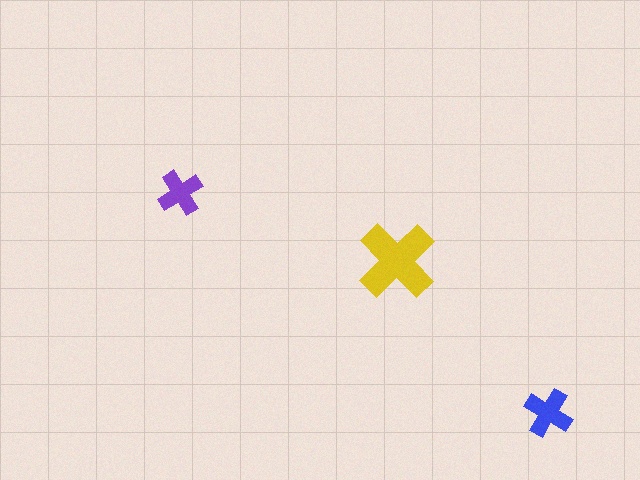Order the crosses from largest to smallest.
the yellow one, the blue one, the purple one.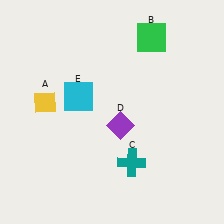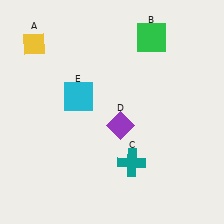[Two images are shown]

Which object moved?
The yellow diamond (A) moved up.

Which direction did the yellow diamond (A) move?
The yellow diamond (A) moved up.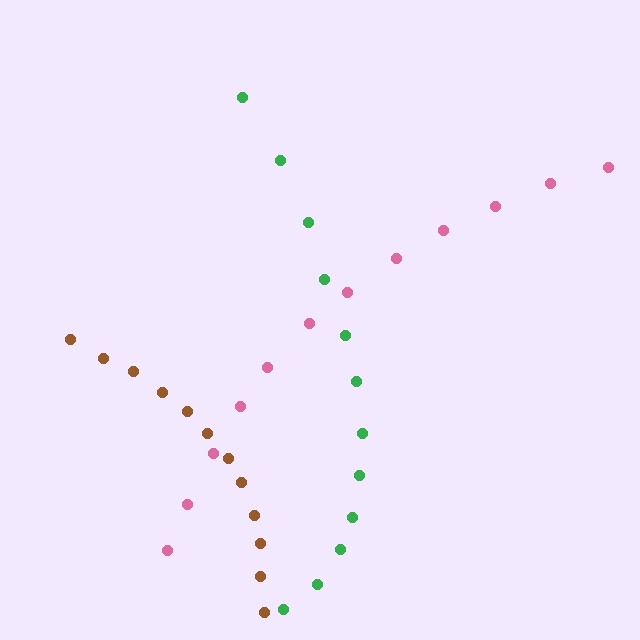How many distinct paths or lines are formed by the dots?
There are 3 distinct paths.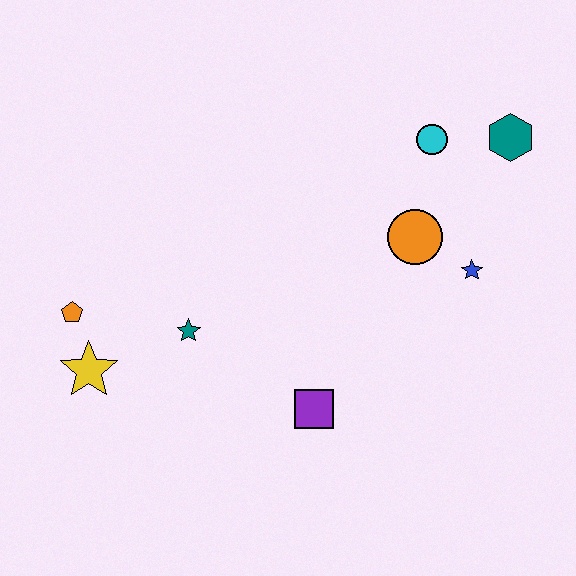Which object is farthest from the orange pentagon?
The teal hexagon is farthest from the orange pentagon.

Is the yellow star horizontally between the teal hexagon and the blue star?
No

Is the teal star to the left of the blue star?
Yes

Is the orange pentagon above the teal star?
Yes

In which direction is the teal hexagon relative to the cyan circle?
The teal hexagon is to the right of the cyan circle.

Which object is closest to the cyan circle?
The teal hexagon is closest to the cyan circle.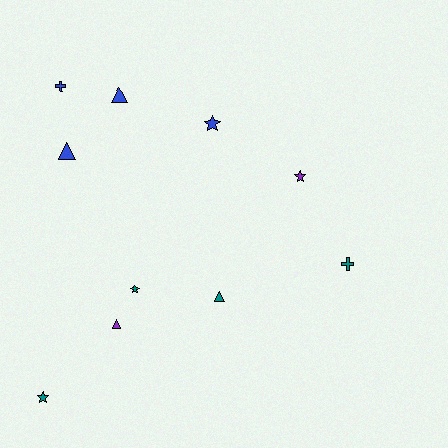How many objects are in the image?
There are 10 objects.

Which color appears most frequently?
Teal, with 4 objects.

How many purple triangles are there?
There is 1 purple triangle.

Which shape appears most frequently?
Triangle, with 4 objects.